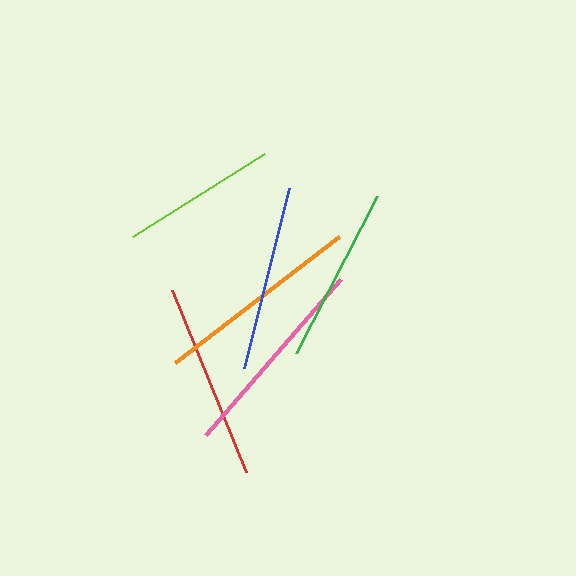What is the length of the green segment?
The green segment is approximately 176 pixels long.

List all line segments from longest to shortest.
From longest to shortest: pink, orange, red, blue, green, lime.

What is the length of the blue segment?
The blue segment is approximately 186 pixels long.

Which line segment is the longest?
The pink line is the longest at approximately 206 pixels.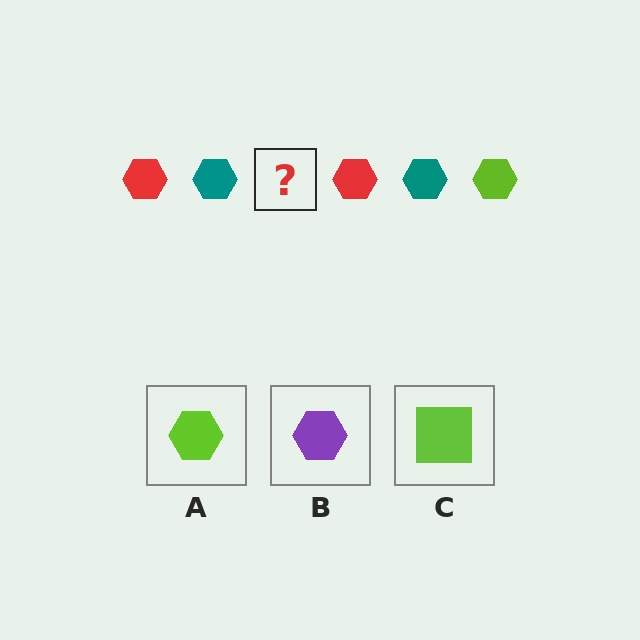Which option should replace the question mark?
Option A.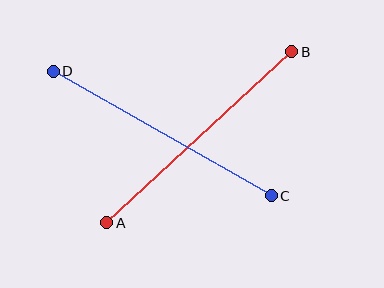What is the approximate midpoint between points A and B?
The midpoint is at approximately (199, 137) pixels.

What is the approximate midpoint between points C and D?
The midpoint is at approximately (162, 134) pixels.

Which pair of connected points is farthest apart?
Points A and B are farthest apart.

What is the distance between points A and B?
The distance is approximately 251 pixels.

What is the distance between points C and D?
The distance is approximately 251 pixels.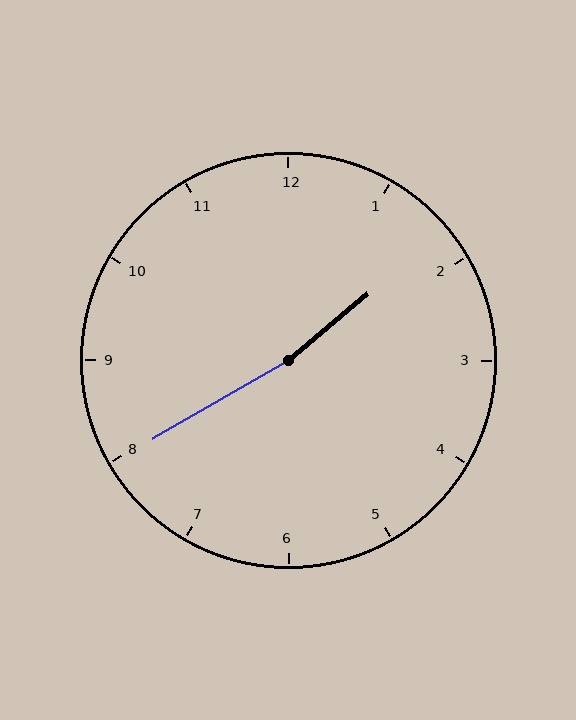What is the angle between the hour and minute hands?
Approximately 170 degrees.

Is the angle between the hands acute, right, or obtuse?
It is obtuse.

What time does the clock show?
1:40.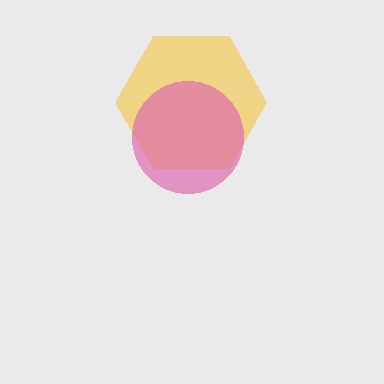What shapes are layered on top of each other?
The layered shapes are: a yellow hexagon, a pink circle.